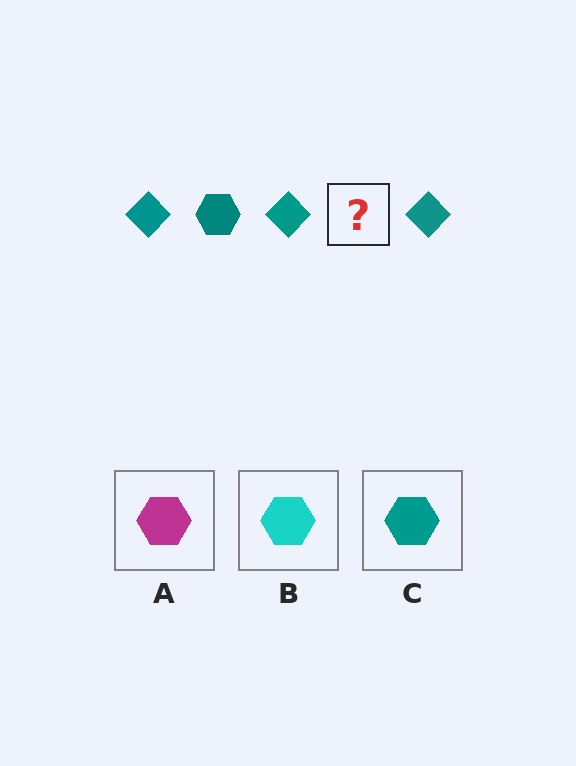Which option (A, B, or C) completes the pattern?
C.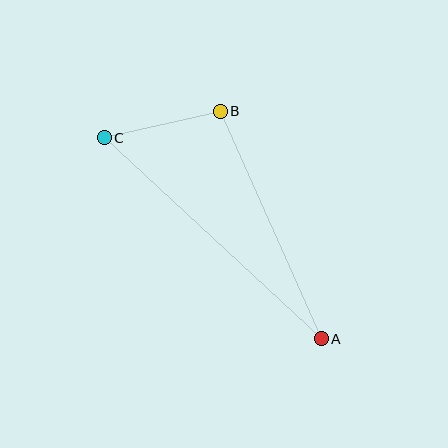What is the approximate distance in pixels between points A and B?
The distance between A and B is approximately 249 pixels.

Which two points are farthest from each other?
Points A and C are farthest from each other.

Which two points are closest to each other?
Points B and C are closest to each other.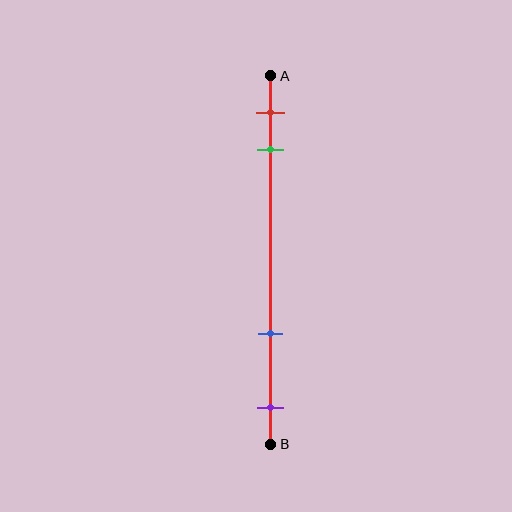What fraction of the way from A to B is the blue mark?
The blue mark is approximately 70% (0.7) of the way from A to B.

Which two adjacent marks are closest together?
The red and green marks are the closest adjacent pair.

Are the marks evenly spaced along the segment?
No, the marks are not evenly spaced.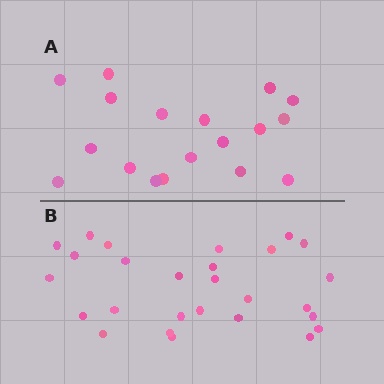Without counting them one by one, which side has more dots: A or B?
Region B (the bottom region) has more dots.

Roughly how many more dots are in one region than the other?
Region B has roughly 8 or so more dots than region A.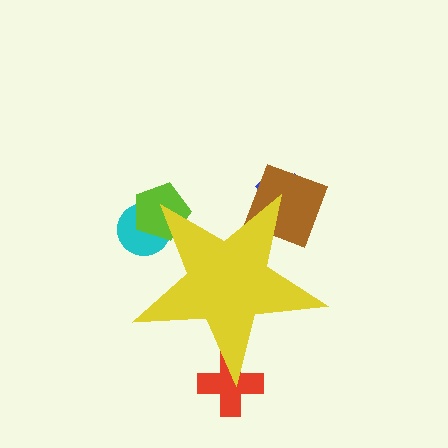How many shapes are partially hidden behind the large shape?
5 shapes are partially hidden.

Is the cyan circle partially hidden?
Yes, the cyan circle is partially hidden behind the yellow star.